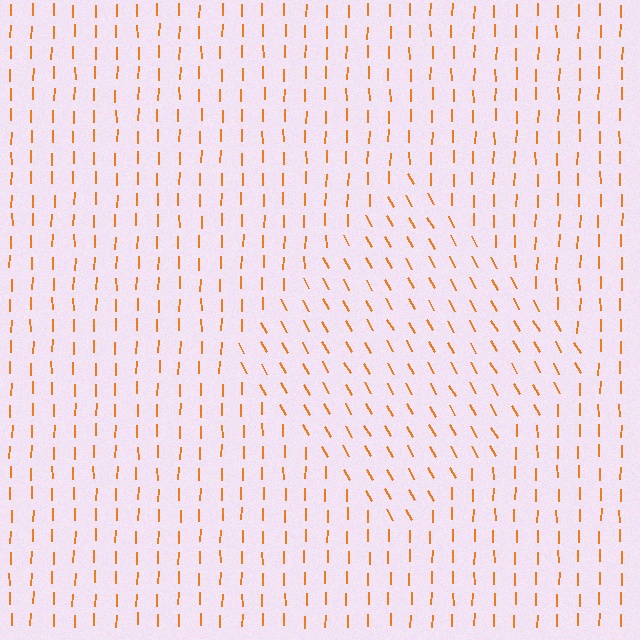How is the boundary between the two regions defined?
The boundary is defined purely by a change in line orientation (approximately 30 degrees difference). All lines are the same color and thickness.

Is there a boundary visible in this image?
Yes, there is a texture boundary formed by a change in line orientation.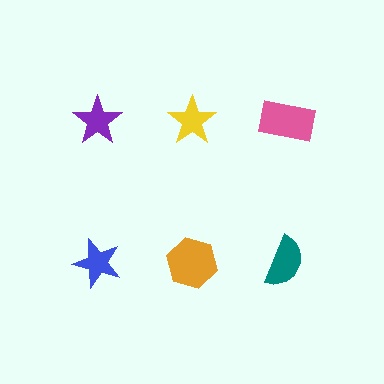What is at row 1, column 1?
A purple star.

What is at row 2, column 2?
An orange hexagon.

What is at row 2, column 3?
A teal semicircle.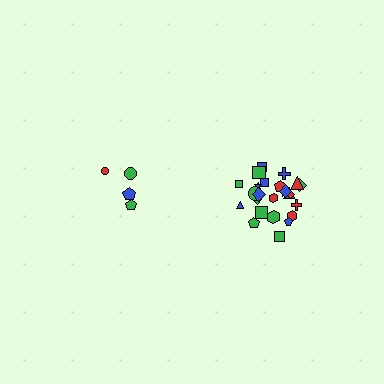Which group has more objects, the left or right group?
The right group.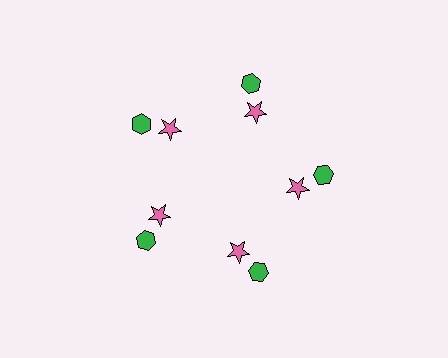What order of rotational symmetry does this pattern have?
This pattern has 5-fold rotational symmetry.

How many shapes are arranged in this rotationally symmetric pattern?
There are 10 shapes, arranged in 5 groups of 2.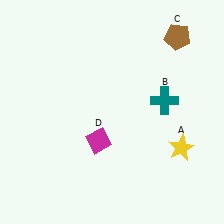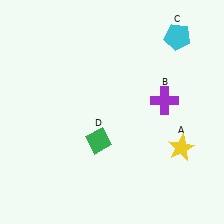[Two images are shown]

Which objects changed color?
B changed from teal to purple. C changed from brown to cyan. D changed from magenta to green.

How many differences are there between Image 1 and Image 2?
There are 3 differences between the two images.